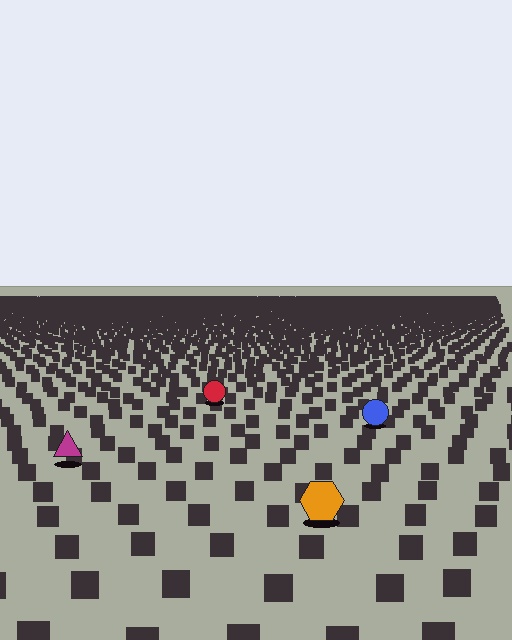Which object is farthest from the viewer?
The red circle is farthest from the viewer. It appears smaller and the ground texture around it is denser.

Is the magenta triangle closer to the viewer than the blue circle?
Yes. The magenta triangle is closer — you can tell from the texture gradient: the ground texture is coarser near it.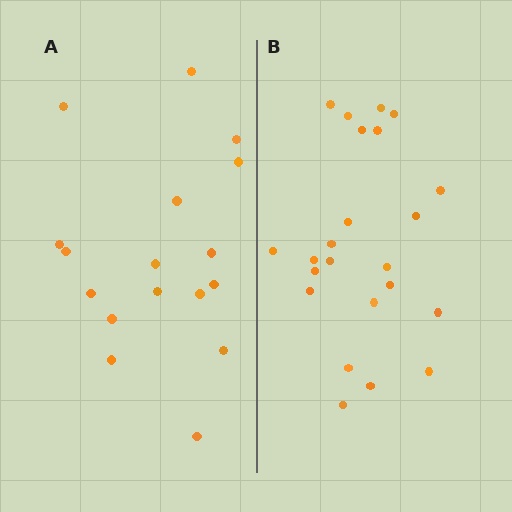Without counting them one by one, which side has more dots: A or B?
Region B (the right region) has more dots.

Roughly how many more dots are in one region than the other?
Region B has about 6 more dots than region A.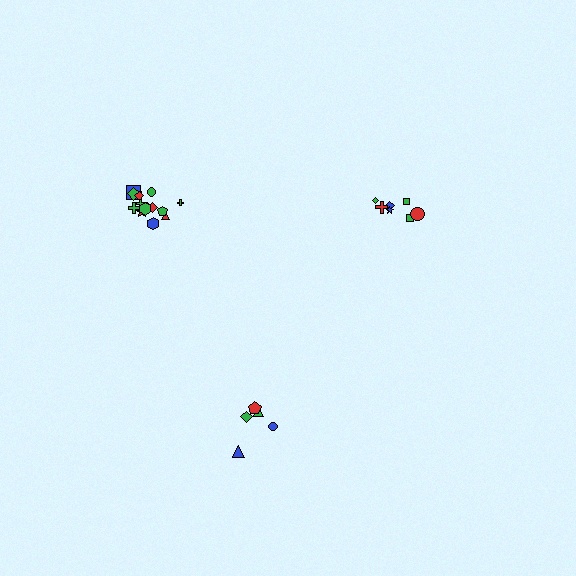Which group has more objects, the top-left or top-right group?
The top-left group.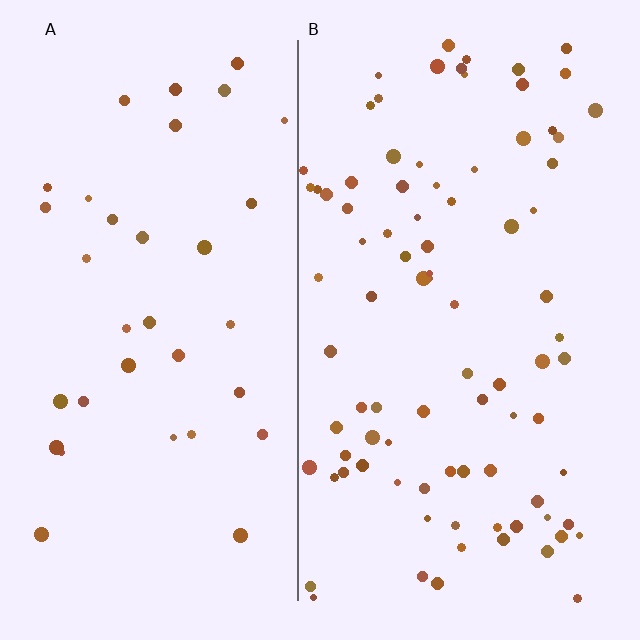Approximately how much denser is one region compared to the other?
Approximately 2.5× — region B over region A.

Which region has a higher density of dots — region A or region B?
B (the right).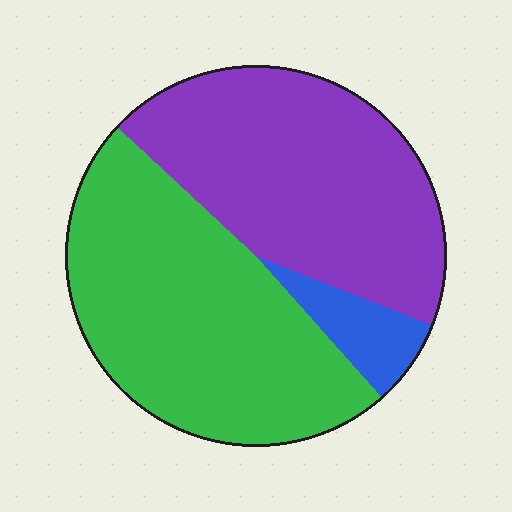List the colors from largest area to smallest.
From largest to smallest: green, purple, blue.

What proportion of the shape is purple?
Purple covers 44% of the shape.